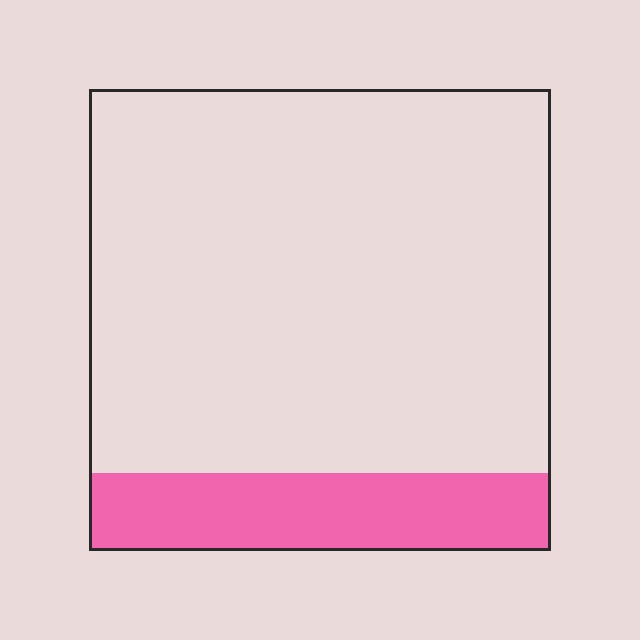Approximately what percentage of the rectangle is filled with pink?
Approximately 15%.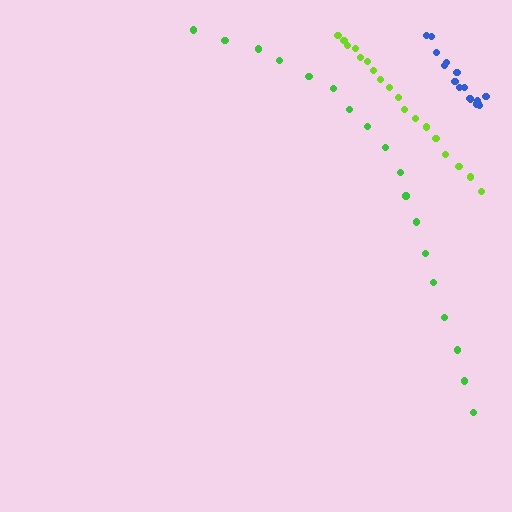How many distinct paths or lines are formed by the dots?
There are 3 distinct paths.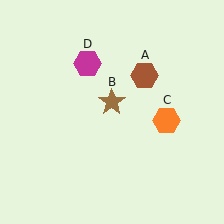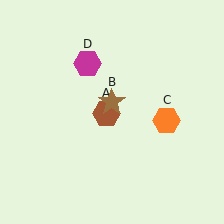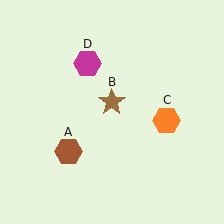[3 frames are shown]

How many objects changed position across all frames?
1 object changed position: brown hexagon (object A).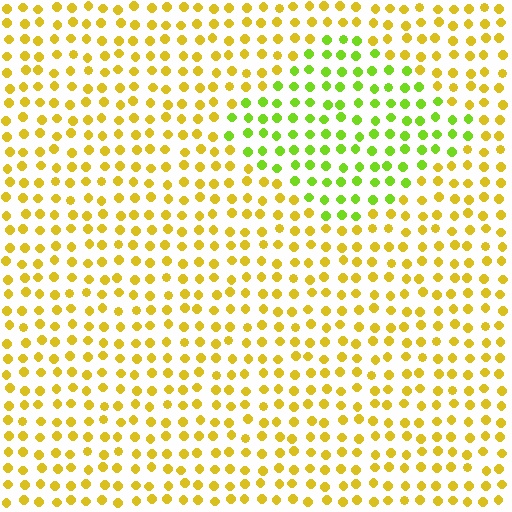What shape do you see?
I see a diamond.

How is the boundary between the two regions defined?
The boundary is defined purely by a slight shift in hue (about 41 degrees). Spacing, size, and orientation are identical on both sides.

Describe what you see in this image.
The image is filled with small yellow elements in a uniform arrangement. A diamond-shaped region is visible where the elements are tinted to a slightly different hue, forming a subtle color boundary.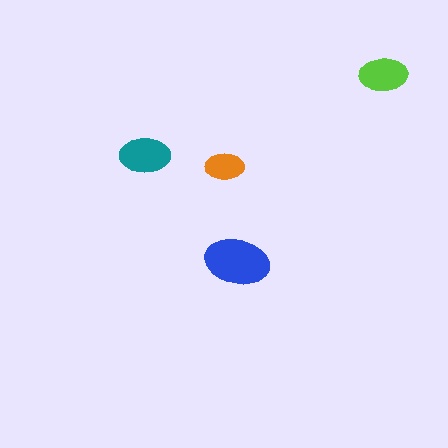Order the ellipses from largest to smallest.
the blue one, the teal one, the lime one, the orange one.